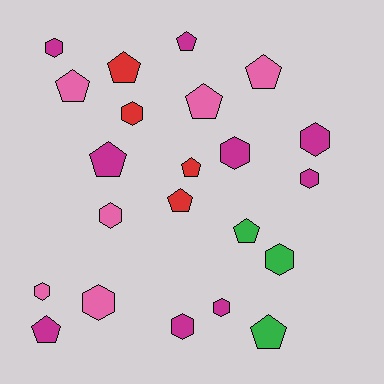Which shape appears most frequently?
Pentagon, with 11 objects.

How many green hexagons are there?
There is 1 green hexagon.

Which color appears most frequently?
Magenta, with 9 objects.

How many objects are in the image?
There are 22 objects.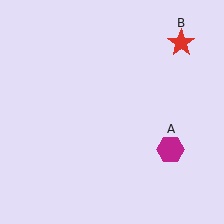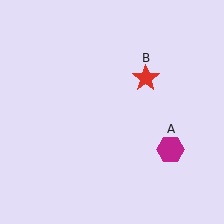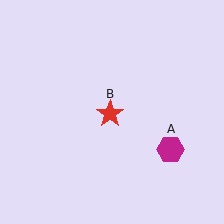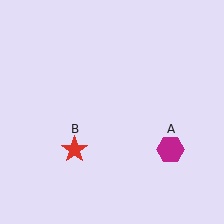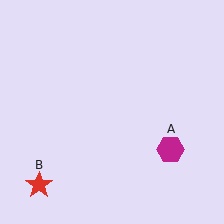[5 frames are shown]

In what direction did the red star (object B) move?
The red star (object B) moved down and to the left.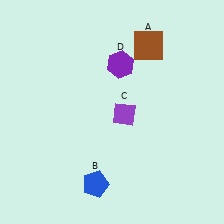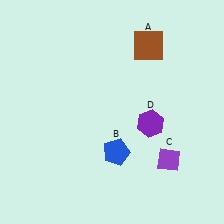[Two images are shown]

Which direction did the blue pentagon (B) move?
The blue pentagon (B) moved up.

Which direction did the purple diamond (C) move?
The purple diamond (C) moved down.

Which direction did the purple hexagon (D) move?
The purple hexagon (D) moved down.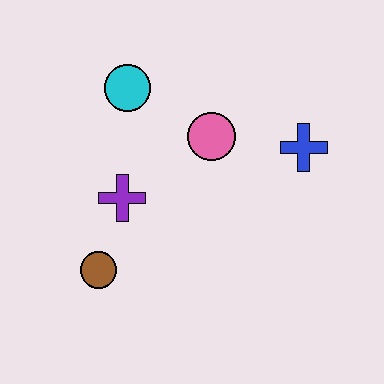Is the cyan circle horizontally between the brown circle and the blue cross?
Yes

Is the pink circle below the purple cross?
No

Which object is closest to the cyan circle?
The pink circle is closest to the cyan circle.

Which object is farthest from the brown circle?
The blue cross is farthest from the brown circle.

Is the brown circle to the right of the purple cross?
No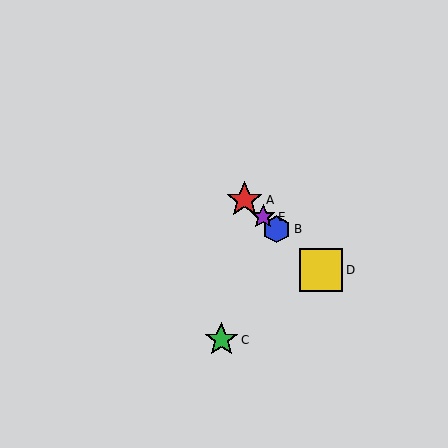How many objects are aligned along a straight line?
4 objects (A, B, D, E) are aligned along a straight line.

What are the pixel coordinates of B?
Object B is at (277, 229).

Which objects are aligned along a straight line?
Objects A, B, D, E are aligned along a straight line.